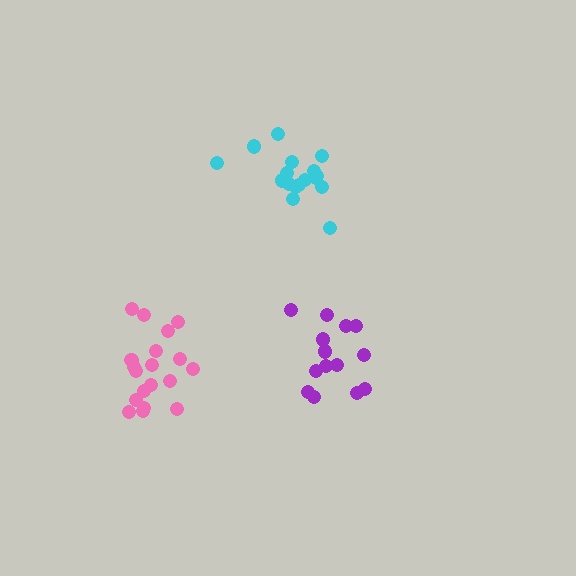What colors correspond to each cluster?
The clusters are colored: purple, cyan, pink.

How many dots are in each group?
Group 1: 14 dots, Group 2: 17 dots, Group 3: 19 dots (50 total).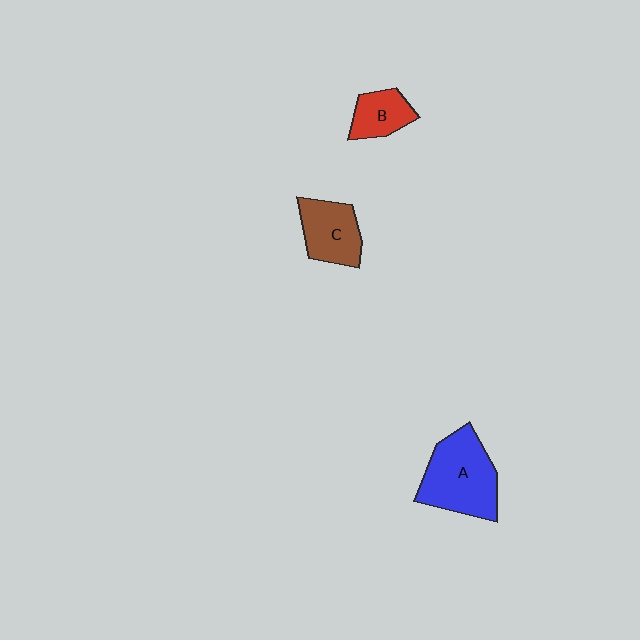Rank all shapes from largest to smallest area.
From largest to smallest: A (blue), C (brown), B (red).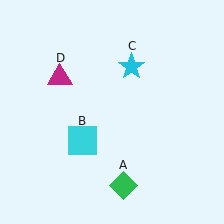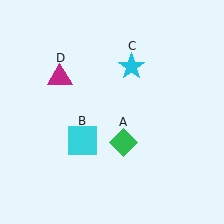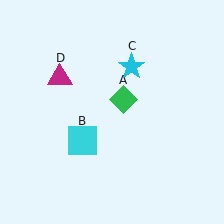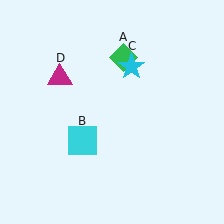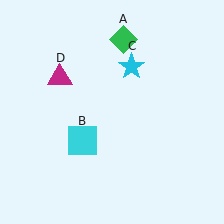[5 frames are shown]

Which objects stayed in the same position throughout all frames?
Cyan square (object B) and cyan star (object C) and magenta triangle (object D) remained stationary.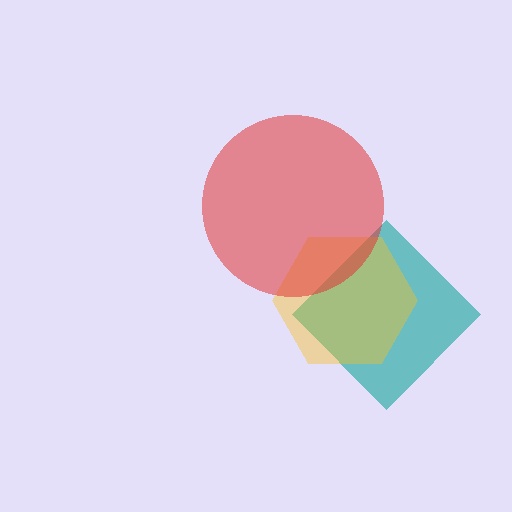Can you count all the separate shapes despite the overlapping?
Yes, there are 3 separate shapes.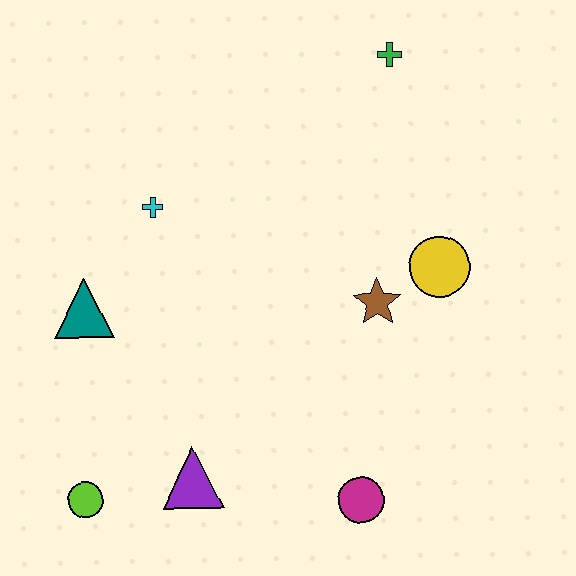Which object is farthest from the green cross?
The lime circle is farthest from the green cross.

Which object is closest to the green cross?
The yellow circle is closest to the green cross.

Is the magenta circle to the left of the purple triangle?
No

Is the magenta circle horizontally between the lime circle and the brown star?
Yes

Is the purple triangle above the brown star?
No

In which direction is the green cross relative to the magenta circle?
The green cross is above the magenta circle.